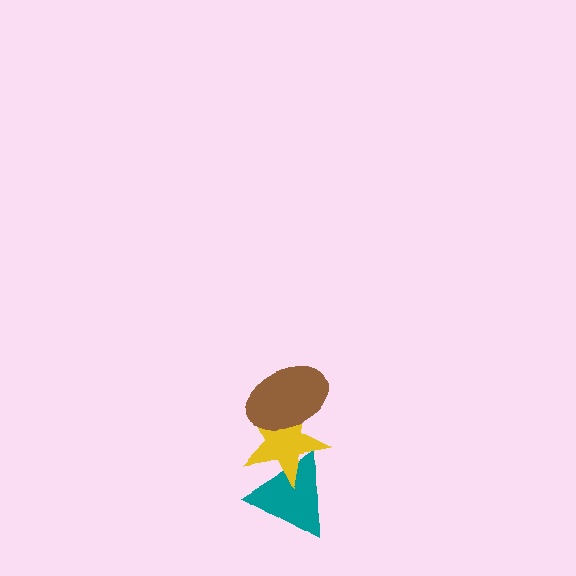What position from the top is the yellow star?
The yellow star is 2nd from the top.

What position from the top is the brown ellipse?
The brown ellipse is 1st from the top.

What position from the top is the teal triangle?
The teal triangle is 3rd from the top.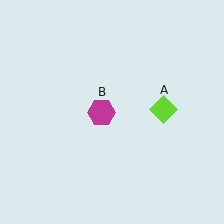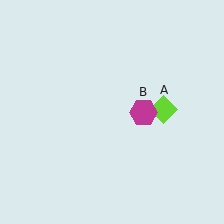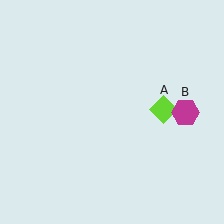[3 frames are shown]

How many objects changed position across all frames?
1 object changed position: magenta hexagon (object B).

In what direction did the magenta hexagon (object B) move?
The magenta hexagon (object B) moved right.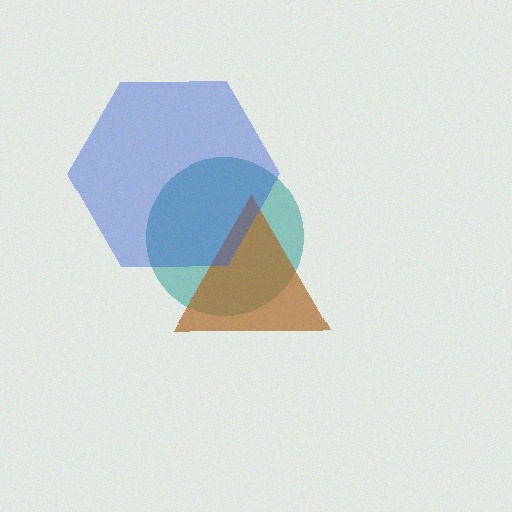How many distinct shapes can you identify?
There are 3 distinct shapes: a teal circle, a brown triangle, a blue hexagon.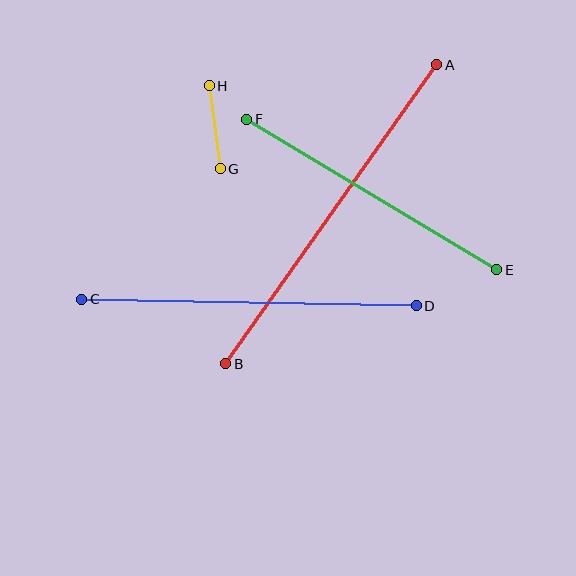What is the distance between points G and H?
The distance is approximately 84 pixels.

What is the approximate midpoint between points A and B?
The midpoint is at approximately (331, 214) pixels.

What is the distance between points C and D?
The distance is approximately 334 pixels.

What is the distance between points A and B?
The distance is approximately 366 pixels.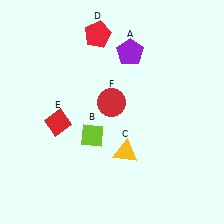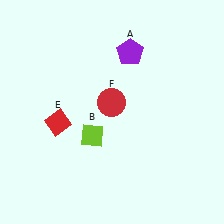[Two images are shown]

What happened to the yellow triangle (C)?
The yellow triangle (C) was removed in Image 2. It was in the bottom-right area of Image 1.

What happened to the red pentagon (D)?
The red pentagon (D) was removed in Image 2. It was in the top-left area of Image 1.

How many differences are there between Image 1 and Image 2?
There are 2 differences between the two images.